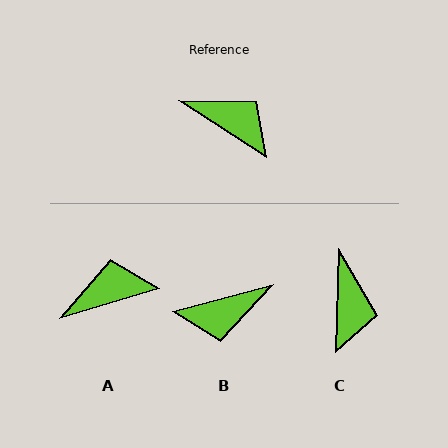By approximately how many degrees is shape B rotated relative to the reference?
Approximately 132 degrees clockwise.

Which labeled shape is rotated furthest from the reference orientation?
B, about 132 degrees away.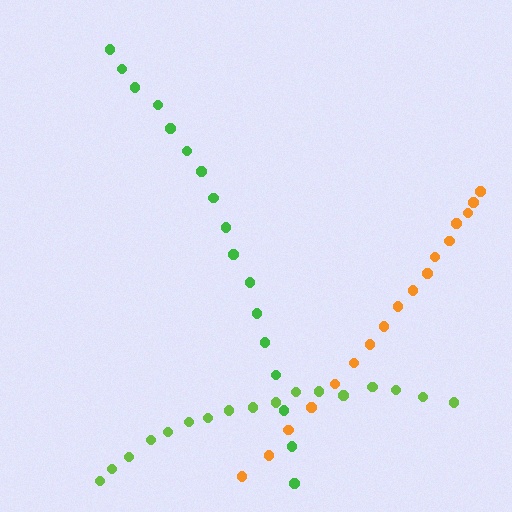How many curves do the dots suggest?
There are 3 distinct paths.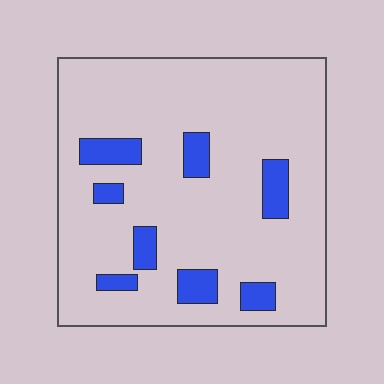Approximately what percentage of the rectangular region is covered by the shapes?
Approximately 15%.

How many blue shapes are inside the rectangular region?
8.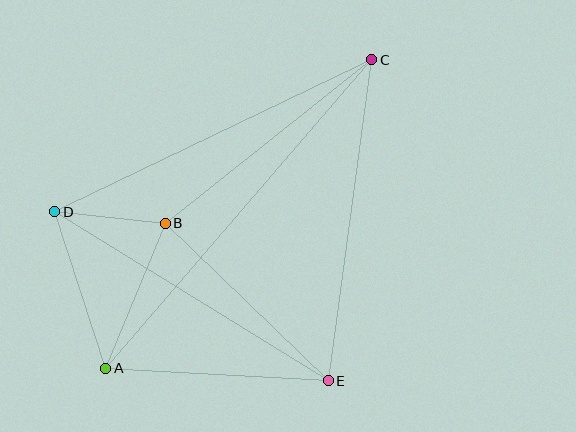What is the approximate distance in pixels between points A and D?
The distance between A and D is approximately 164 pixels.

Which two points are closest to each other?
Points B and D are closest to each other.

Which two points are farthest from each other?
Points A and C are farthest from each other.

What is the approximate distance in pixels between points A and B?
The distance between A and B is approximately 156 pixels.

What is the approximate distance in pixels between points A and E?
The distance between A and E is approximately 223 pixels.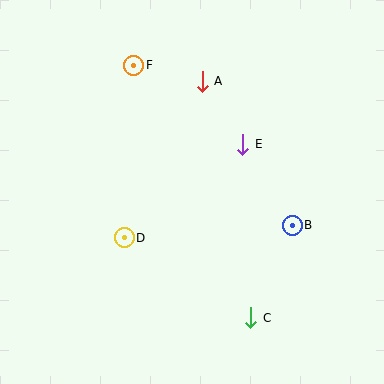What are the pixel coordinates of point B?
Point B is at (292, 225).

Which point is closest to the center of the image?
Point E at (243, 144) is closest to the center.